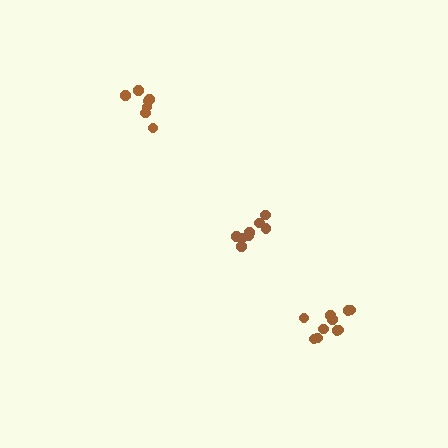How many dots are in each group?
Group 1: 8 dots, Group 2: 10 dots, Group 3: 7 dots (25 total).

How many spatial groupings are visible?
There are 3 spatial groupings.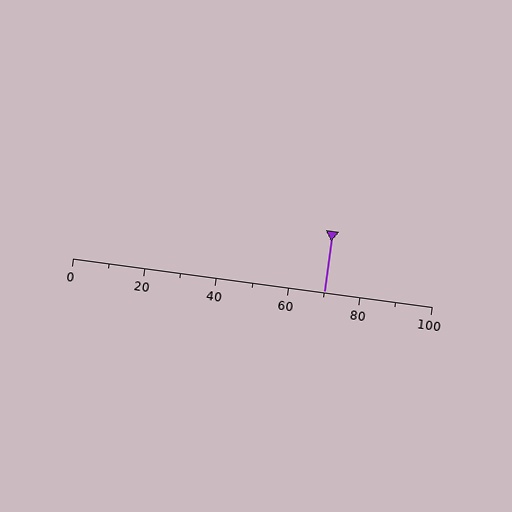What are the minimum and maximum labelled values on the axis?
The axis runs from 0 to 100.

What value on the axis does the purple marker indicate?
The marker indicates approximately 70.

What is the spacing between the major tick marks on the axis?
The major ticks are spaced 20 apart.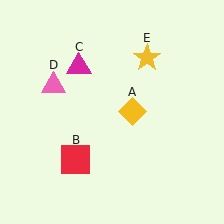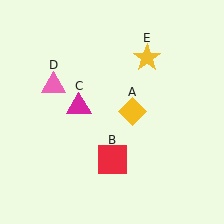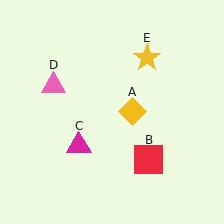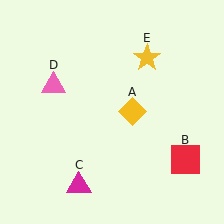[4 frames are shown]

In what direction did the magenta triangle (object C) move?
The magenta triangle (object C) moved down.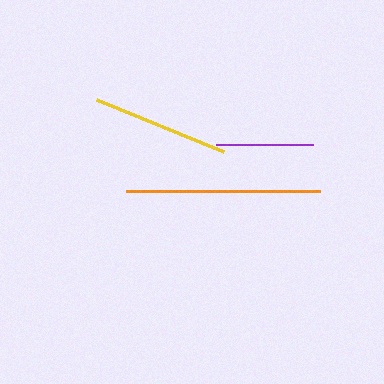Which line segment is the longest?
The orange line is the longest at approximately 194 pixels.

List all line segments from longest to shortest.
From longest to shortest: orange, yellow, purple.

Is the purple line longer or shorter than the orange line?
The orange line is longer than the purple line.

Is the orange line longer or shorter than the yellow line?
The orange line is longer than the yellow line.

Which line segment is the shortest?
The purple line is the shortest at approximately 98 pixels.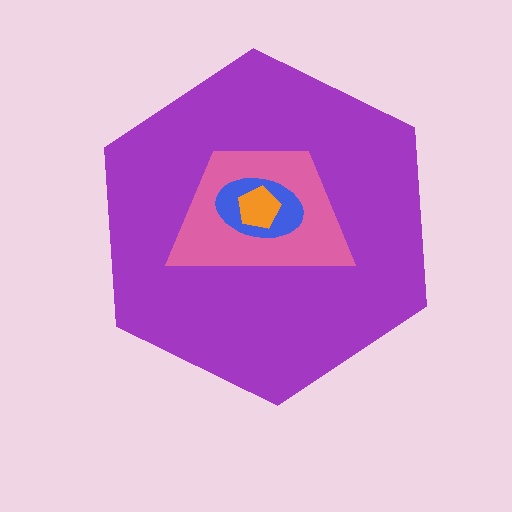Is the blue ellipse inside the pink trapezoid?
Yes.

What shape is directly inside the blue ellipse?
The orange pentagon.